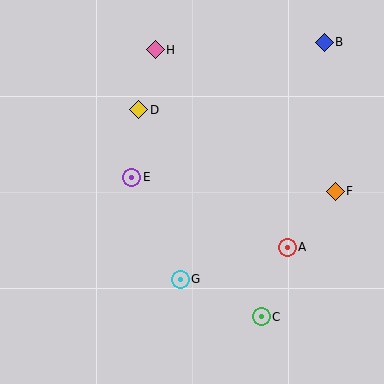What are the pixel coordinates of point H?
Point H is at (155, 50).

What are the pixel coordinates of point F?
Point F is at (335, 191).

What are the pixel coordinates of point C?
Point C is at (261, 317).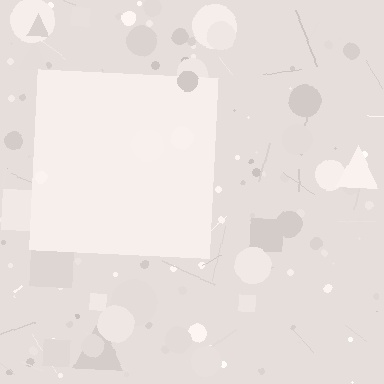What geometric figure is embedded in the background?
A square is embedded in the background.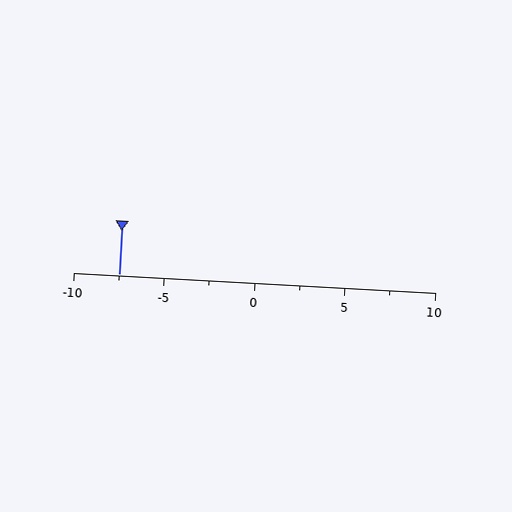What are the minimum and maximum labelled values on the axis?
The axis runs from -10 to 10.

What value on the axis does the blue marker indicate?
The marker indicates approximately -7.5.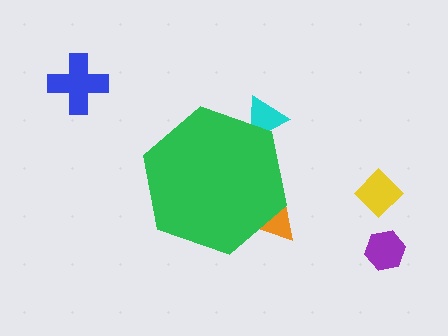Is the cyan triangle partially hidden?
Yes, the cyan triangle is partially hidden behind the green hexagon.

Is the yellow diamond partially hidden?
No, the yellow diamond is fully visible.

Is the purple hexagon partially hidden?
No, the purple hexagon is fully visible.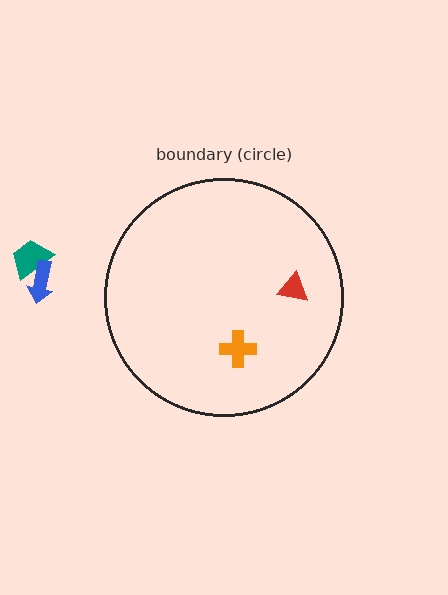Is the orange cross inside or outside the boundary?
Inside.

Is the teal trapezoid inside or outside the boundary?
Outside.